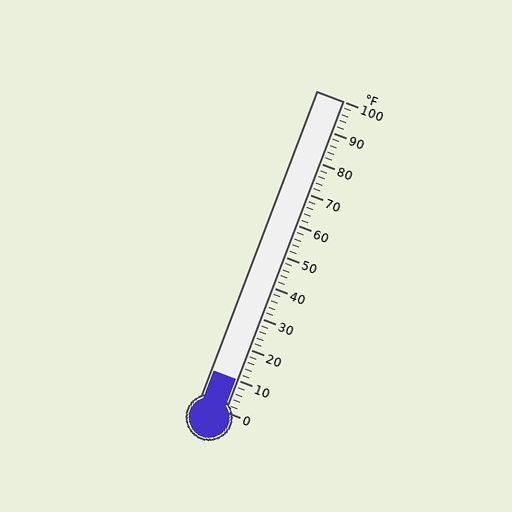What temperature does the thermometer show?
The thermometer shows approximately 10°F.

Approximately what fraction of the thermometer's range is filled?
The thermometer is filled to approximately 10% of its range.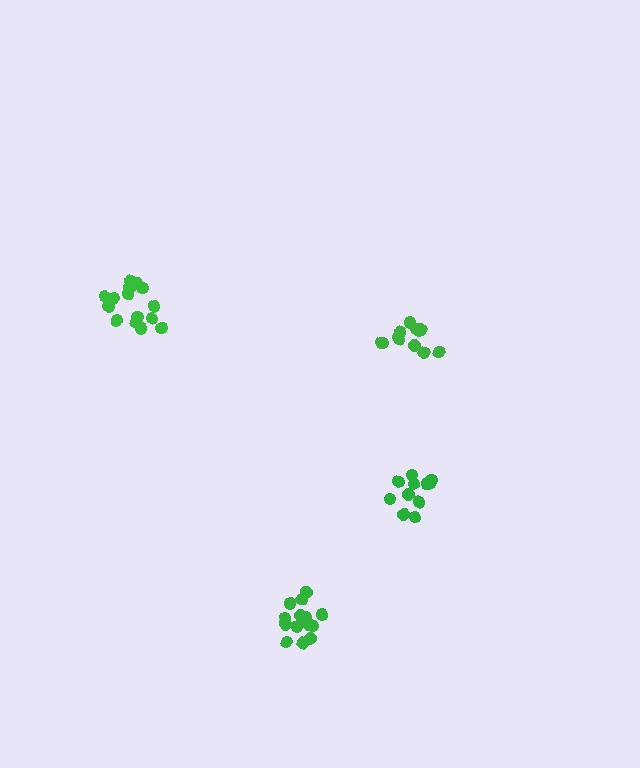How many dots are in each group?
Group 1: 13 dots, Group 2: 15 dots, Group 3: 11 dots, Group 4: 16 dots (55 total).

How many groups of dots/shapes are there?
There are 4 groups.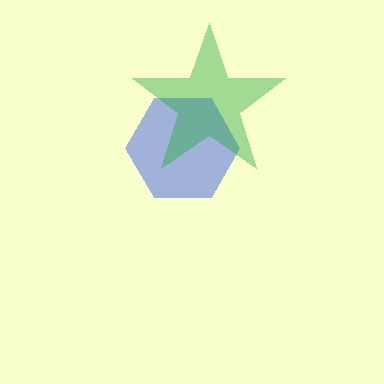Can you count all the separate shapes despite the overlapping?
Yes, there are 2 separate shapes.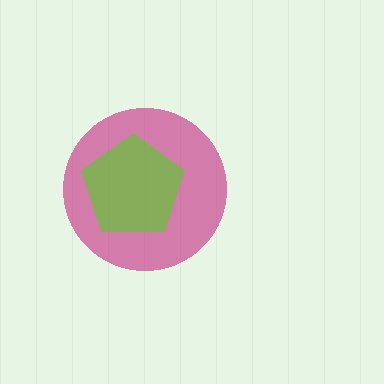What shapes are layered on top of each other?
The layered shapes are: a magenta circle, a lime pentagon.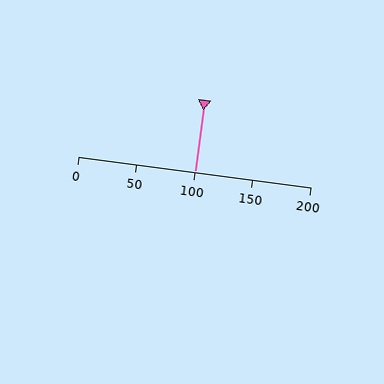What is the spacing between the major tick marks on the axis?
The major ticks are spaced 50 apart.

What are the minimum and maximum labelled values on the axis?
The axis runs from 0 to 200.